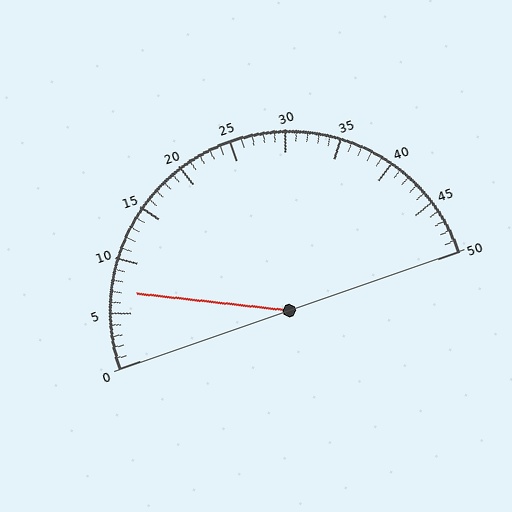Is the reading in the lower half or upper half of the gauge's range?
The reading is in the lower half of the range (0 to 50).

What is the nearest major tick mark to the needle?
The nearest major tick mark is 5.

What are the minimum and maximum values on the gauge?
The gauge ranges from 0 to 50.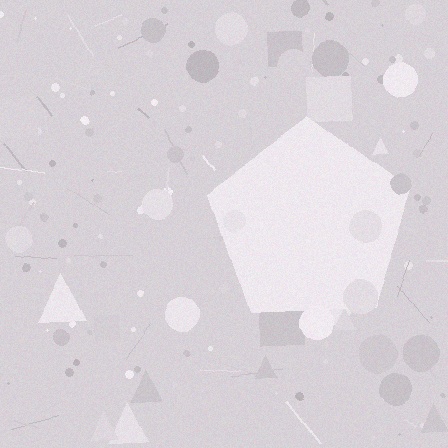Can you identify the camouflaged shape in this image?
The camouflaged shape is a pentagon.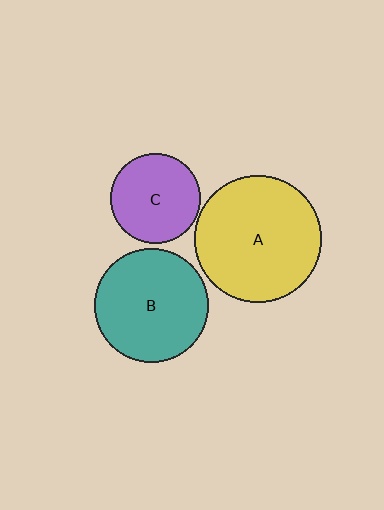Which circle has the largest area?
Circle A (yellow).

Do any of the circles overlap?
No, none of the circles overlap.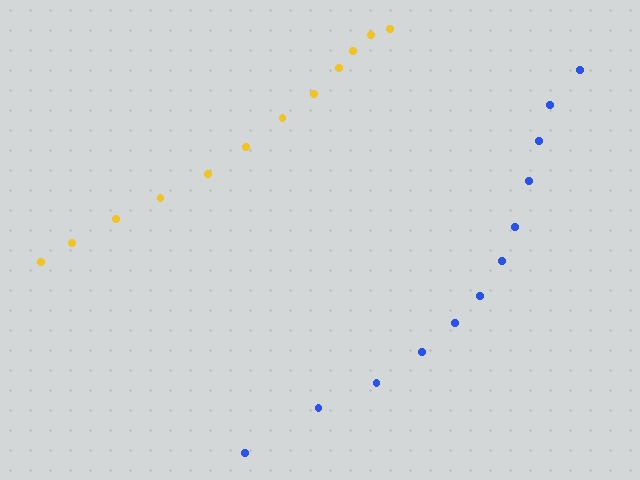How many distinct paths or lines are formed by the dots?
There are 2 distinct paths.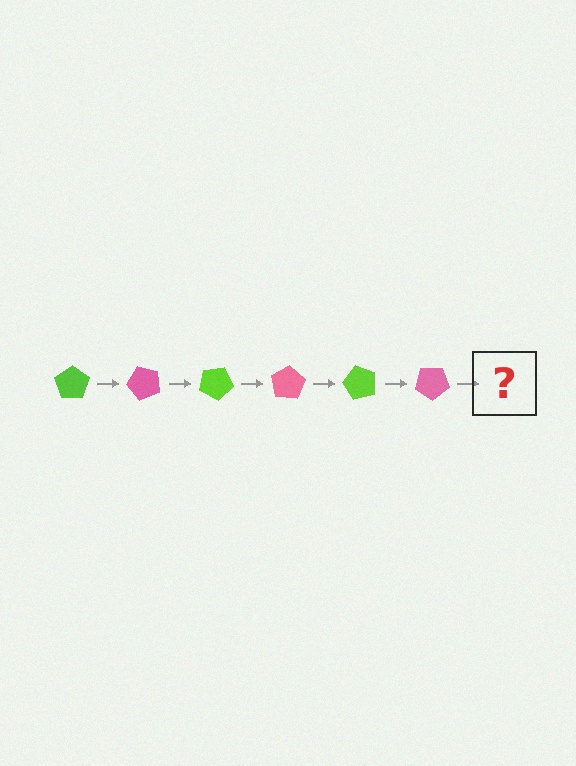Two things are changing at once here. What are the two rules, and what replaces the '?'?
The two rules are that it rotates 50 degrees each step and the color cycles through lime and pink. The '?' should be a lime pentagon, rotated 300 degrees from the start.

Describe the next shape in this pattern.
It should be a lime pentagon, rotated 300 degrees from the start.